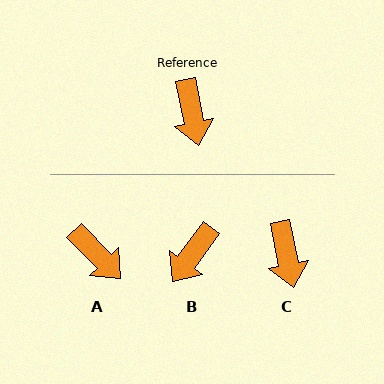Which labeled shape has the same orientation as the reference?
C.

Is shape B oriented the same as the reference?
No, it is off by about 47 degrees.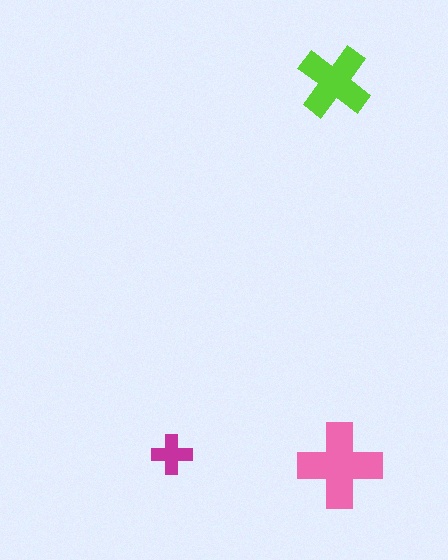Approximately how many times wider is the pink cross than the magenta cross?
About 2 times wider.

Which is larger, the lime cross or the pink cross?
The pink one.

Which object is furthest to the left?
The magenta cross is leftmost.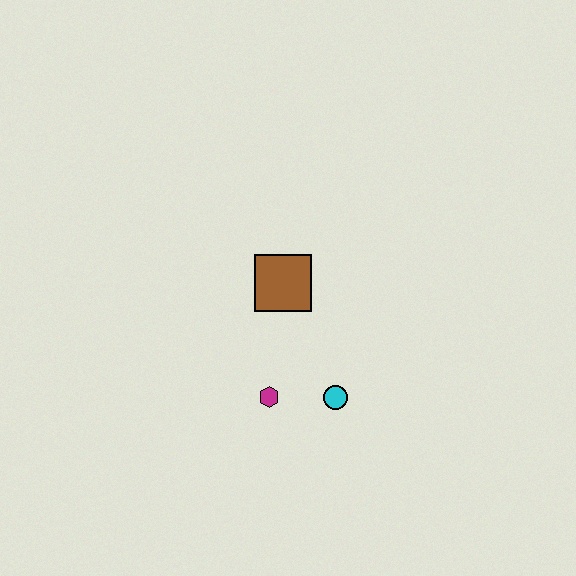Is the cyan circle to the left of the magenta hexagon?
No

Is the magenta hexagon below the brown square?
Yes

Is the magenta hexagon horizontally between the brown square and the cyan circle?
No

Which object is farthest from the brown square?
The cyan circle is farthest from the brown square.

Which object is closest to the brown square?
The magenta hexagon is closest to the brown square.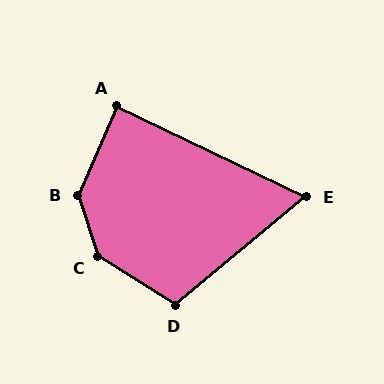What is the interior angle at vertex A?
Approximately 88 degrees (approximately right).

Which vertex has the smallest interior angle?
E, at approximately 65 degrees.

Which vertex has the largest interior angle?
C, at approximately 140 degrees.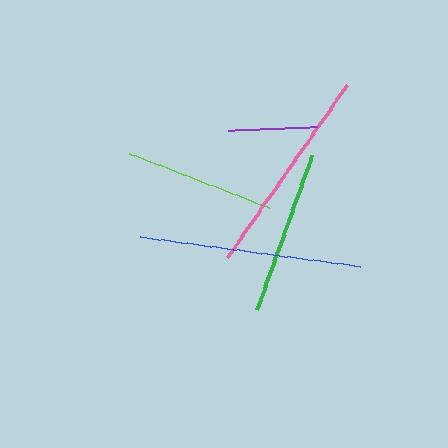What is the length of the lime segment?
The lime segment is approximately 150 pixels long.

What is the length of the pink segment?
The pink segment is approximately 209 pixels long.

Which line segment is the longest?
The blue line is the longest at approximately 221 pixels.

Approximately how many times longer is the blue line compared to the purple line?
The blue line is approximately 2.5 times the length of the purple line.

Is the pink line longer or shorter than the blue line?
The blue line is longer than the pink line.